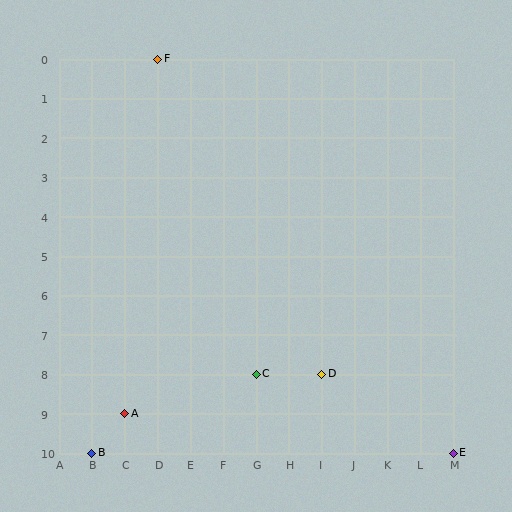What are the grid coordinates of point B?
Point B is at grid coordinates (B, 10).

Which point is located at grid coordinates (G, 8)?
Point C is at (G, 8).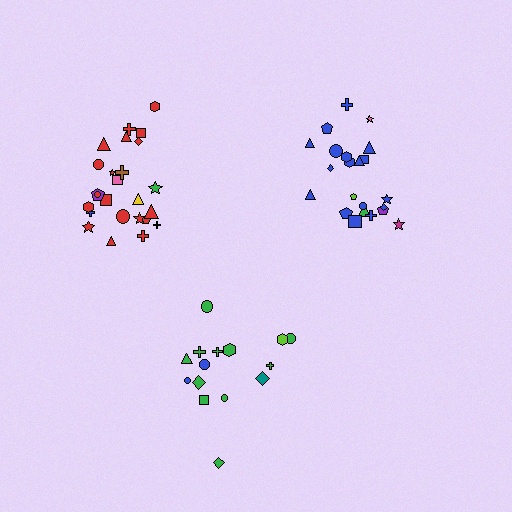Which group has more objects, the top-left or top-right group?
The top-left group.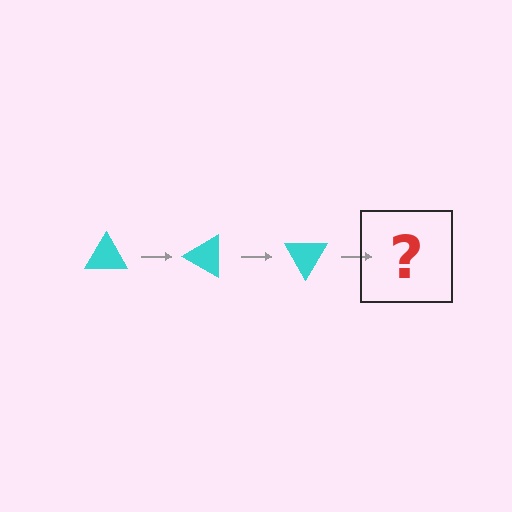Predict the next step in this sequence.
The next step is a cyan triangle rotated 90 degrees.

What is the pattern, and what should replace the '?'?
The pattern is that the triangle rotates 30 degrees each step. The '?' should be a cyan triangle rotated 90 degrees.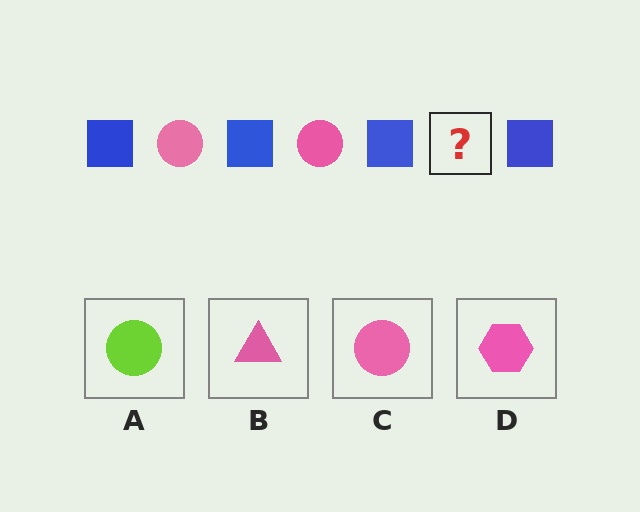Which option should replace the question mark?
Option C.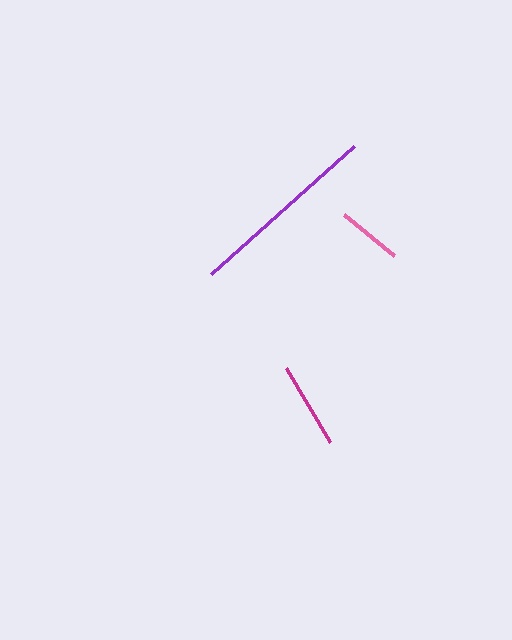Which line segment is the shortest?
The pink line is the shortest at approximately 65 pixels.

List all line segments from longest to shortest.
From longest to shortest: purple, magenta, pink.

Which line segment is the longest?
The purple line is the longest at approximately 192 pixels.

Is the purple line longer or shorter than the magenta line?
The purple line is longer than the magenta line.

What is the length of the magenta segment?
The magenta segment is approximately 86 pixels long.